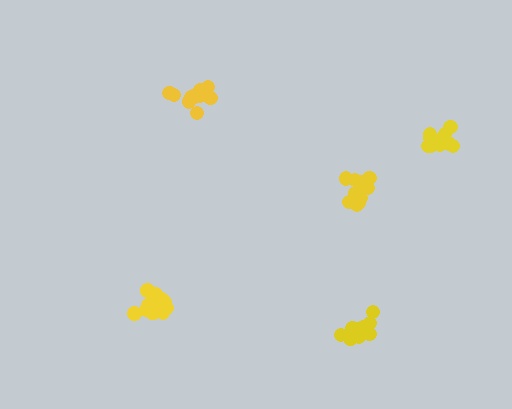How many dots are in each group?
Group 1: 13 dots, Group 2: 15 dots, Group 3: 10 dots, Group 4: 13 dots, Group 5: 10 dots (61 total).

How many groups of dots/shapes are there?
There are 5 groups.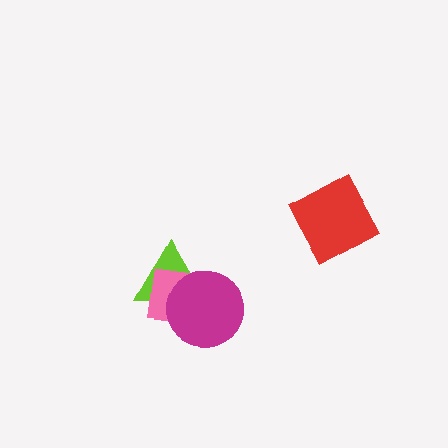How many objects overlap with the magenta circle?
2 objects overlap with the magenta circle.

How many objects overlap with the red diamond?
0 objects overlap with the red diamond.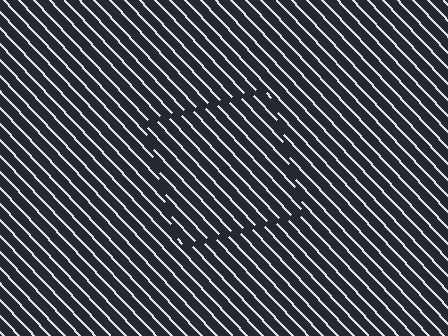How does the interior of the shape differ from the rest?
The interior of the shape contains the same grating, shifted by half a period — the contour is defined by the phase discontinuity where line-ends from the inner and outer gratings abut.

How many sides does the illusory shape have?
4 sides — the line-ends trace a square.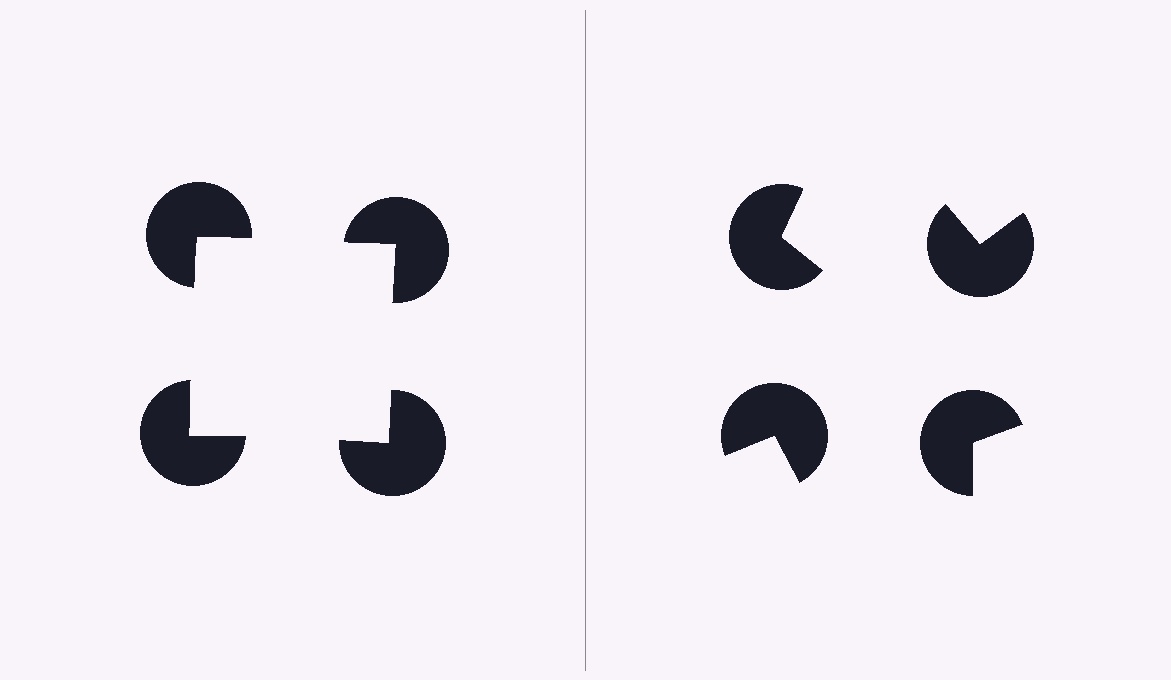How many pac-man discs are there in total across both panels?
8 — 4 on each side.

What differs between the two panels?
The pac-man discs are positioned identically on both sides; only the wedge orientations differ. On the left they align to a square; on the right they are misaligned.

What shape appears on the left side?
An illusory square.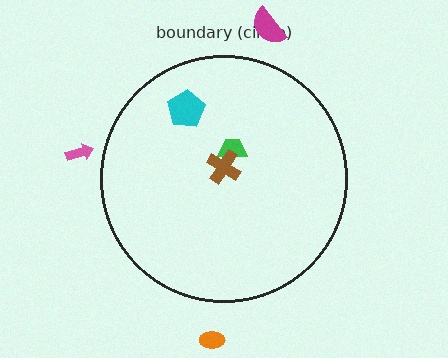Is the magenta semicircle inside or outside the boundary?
Outside.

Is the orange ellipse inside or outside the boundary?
Outside.